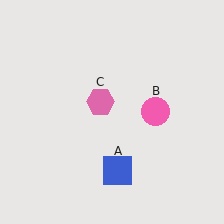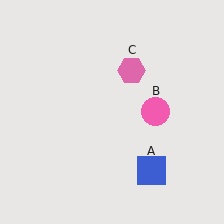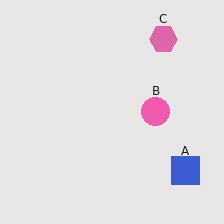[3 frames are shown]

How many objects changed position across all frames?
2 objects changed position: blue square (object A), pink hexagon (object C).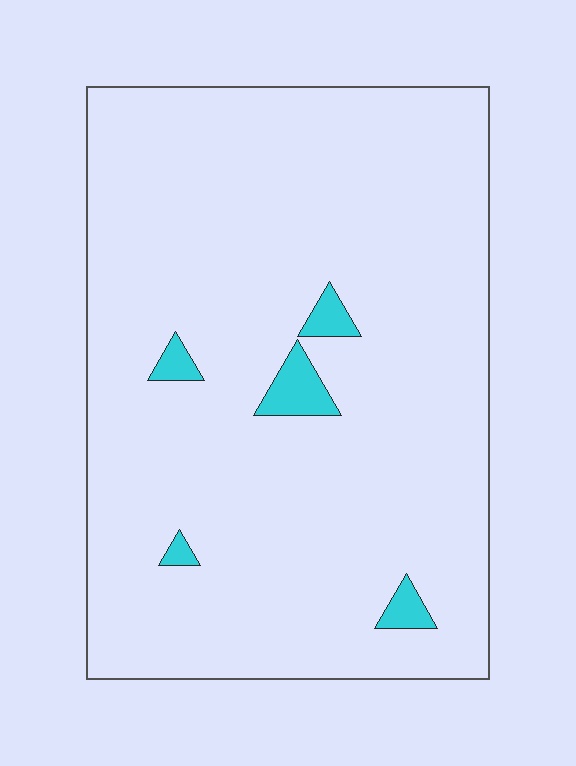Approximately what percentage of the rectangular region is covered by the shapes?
Approximately 5%.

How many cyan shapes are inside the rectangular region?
5.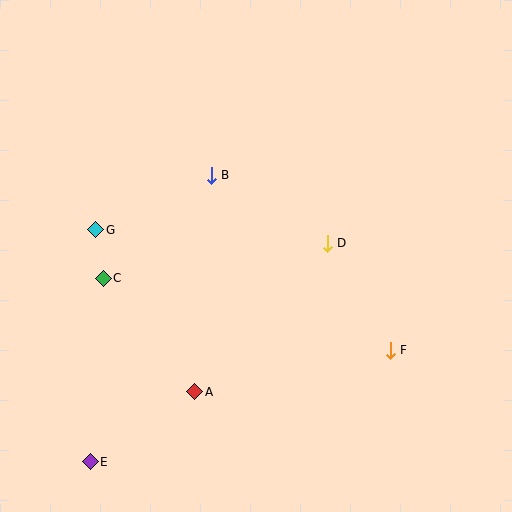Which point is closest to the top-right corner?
Point D is closest to the top-right corner.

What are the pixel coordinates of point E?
Point E is at (90, 462).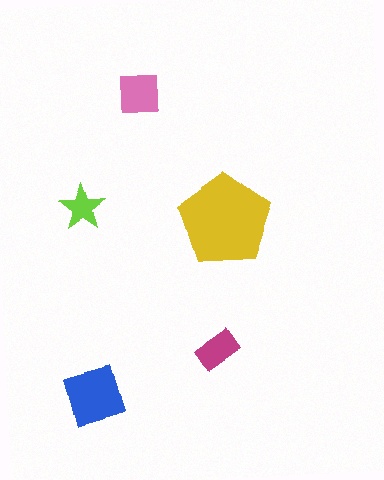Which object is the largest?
The yellow pentagon.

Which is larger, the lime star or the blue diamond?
The blue diamond.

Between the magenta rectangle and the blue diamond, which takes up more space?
The blue diamond.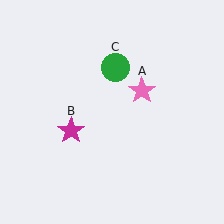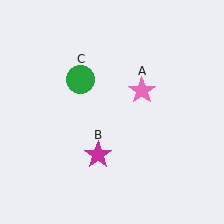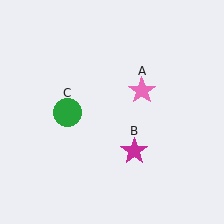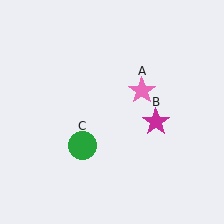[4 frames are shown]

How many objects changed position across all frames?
2 objects changed position: magenta star (object B), green circle (object C).